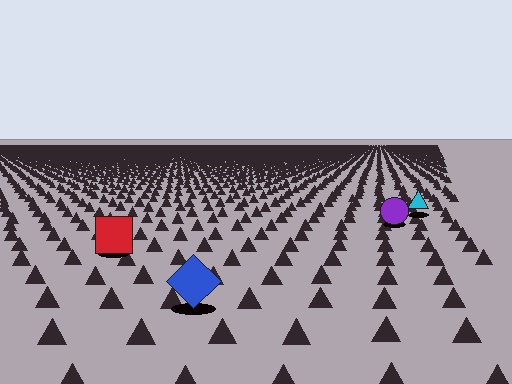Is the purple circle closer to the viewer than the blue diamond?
No. The blue diamond is closer — you can tell from the texture gradient: the ground texture is coarser near it.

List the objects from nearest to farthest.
From nearest to farthest: the blue diamond, the red square, the purple circle, the cyan triangle.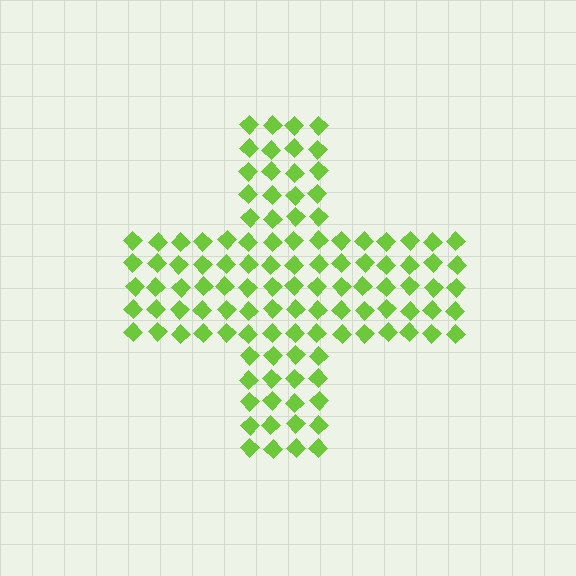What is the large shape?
The large shape is a cross.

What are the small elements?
The small elements are diamonds.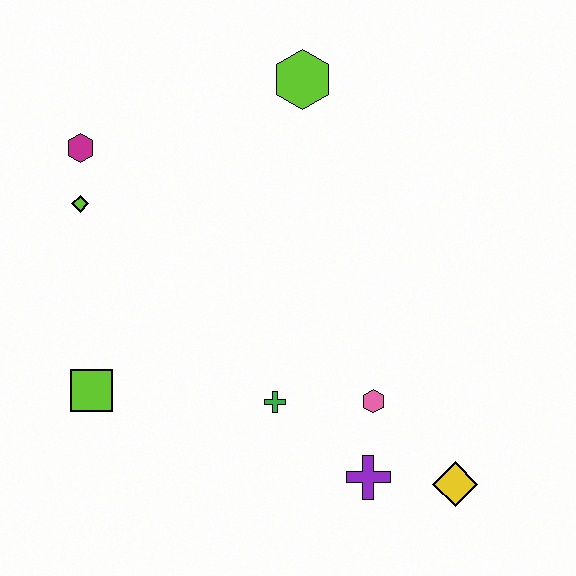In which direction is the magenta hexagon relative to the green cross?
The magenta hexagon is above the green cross.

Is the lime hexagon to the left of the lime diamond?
No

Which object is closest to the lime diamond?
The magenta hexagon is closest to the lime diamond.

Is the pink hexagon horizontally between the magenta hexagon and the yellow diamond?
Yes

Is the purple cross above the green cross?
No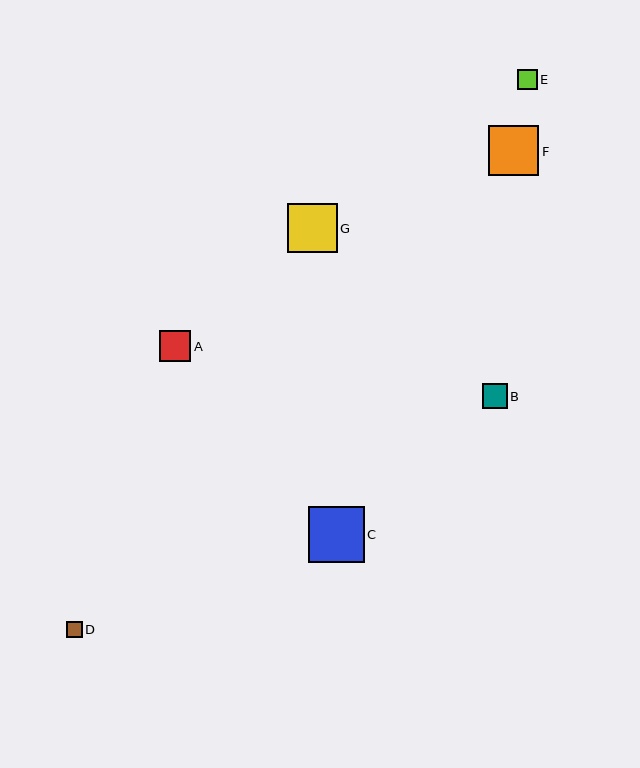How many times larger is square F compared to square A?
Square F is approximately 1.6 times the size of square A.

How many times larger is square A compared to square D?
Square A is approximately 2.0 times the size of square D.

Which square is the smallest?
Square D is the smallest with a size of approximately 16 pixels.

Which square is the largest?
Square C is the largest with a size of approximately 56 pixels.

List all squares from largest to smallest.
From largest to smallest: C, F, G, A, B, E, D.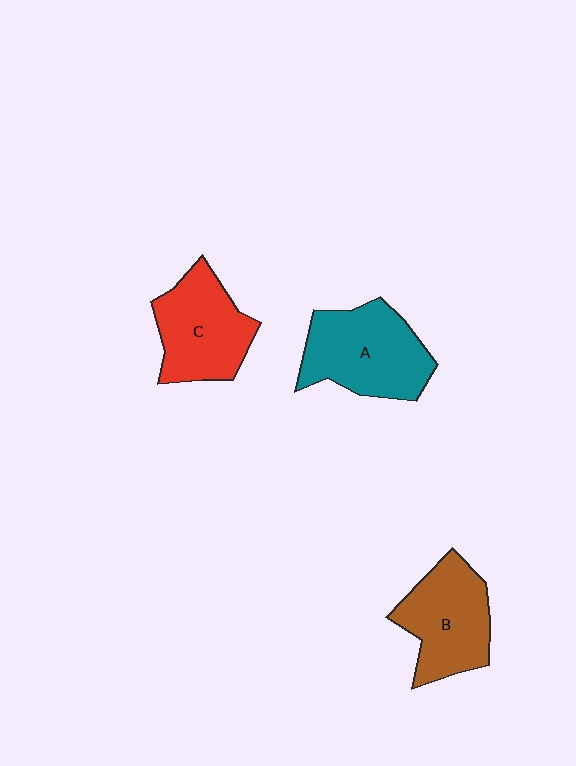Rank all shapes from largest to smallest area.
From largest to smallest: A (teal), B (brown), C (red).